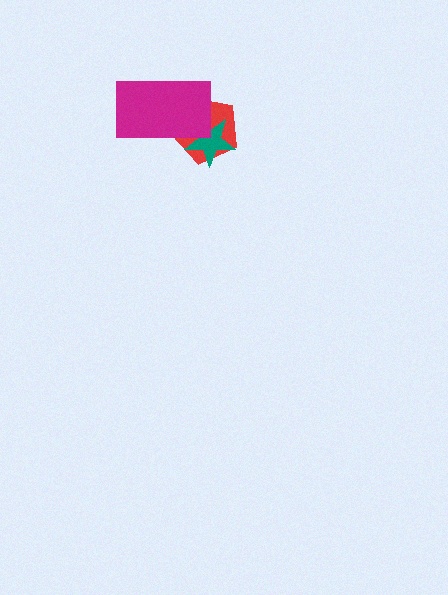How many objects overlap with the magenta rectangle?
2 objects overlap with the magenta rectangle.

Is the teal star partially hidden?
Yes, it is partially covered by another shape.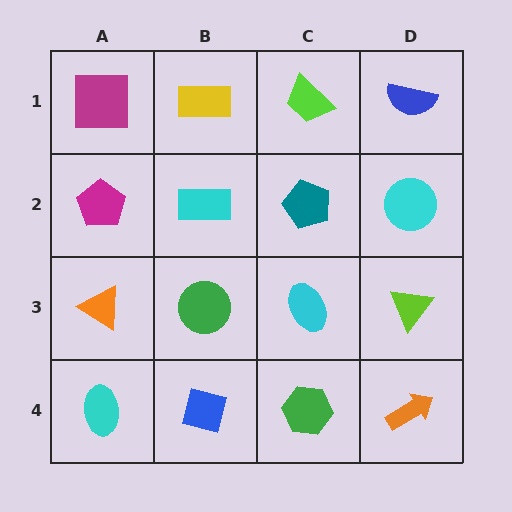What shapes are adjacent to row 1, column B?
A cyan rectangle (row 2, column B), a magenta square (row 1, column A), a lime trapezoid (row 1, column C).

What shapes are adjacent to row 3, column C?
A teal pentagon (row 2, column C), a green hexagon (row 4, column C), a green circle (row 3, column B), a lime triangle (row 3, column D).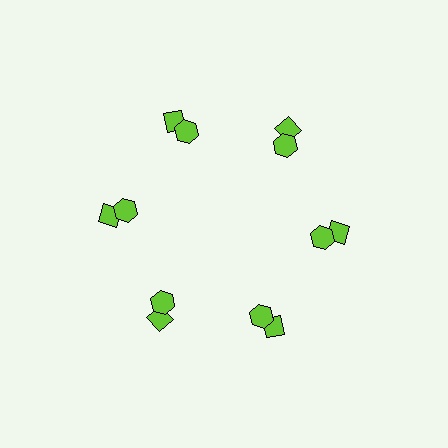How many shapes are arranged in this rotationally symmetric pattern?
There are 12 shapes, arranged in 6 groups of 2.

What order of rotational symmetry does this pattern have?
This pattern has 6-fold rotational symmetry.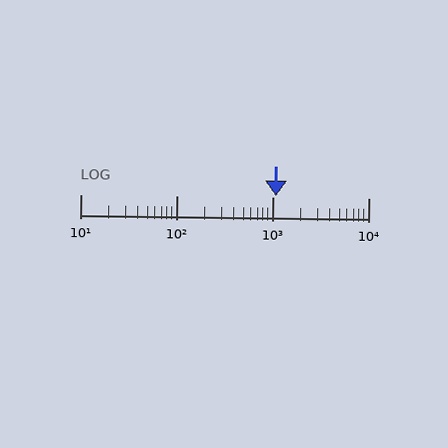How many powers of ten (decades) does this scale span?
The scale spans 3 decades, from 10 to 10000.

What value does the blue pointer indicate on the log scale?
The pointer indicates approximately 1100.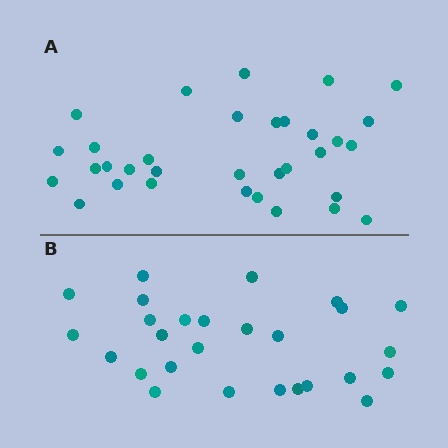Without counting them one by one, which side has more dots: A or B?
Region A (the top region) has more dots.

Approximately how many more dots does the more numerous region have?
Region A has about 6 more dots than region B.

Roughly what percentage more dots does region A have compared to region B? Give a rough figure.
About 20% more.